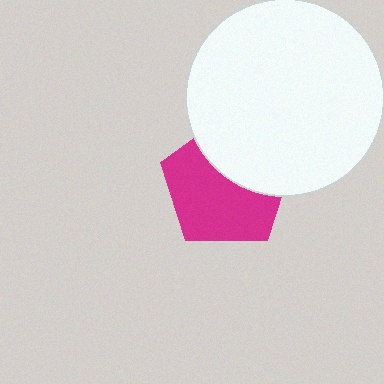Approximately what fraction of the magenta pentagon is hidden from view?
Roughly 39% of the magenta pentagon is hidden behind the white circle.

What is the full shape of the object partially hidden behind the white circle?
The partially hidden object is a magenta pentagon.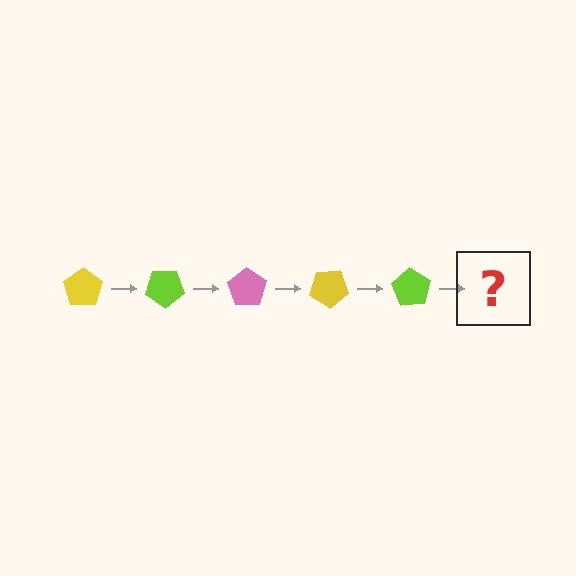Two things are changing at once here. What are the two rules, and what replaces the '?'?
The two rules are that it rotates 35 degrees each step and the color cycles through yellow, lime, and pink. The '?' should be a pink pentagon, rotated 175 degrees from the start.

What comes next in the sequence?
The next element should be a pink pentagon, rotated 175 degrees from the start.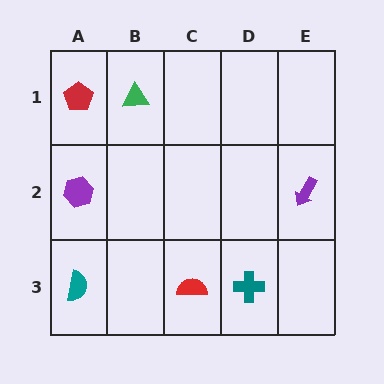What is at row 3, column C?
A red semicircle.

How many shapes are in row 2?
2 shapes.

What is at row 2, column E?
A purple arrow.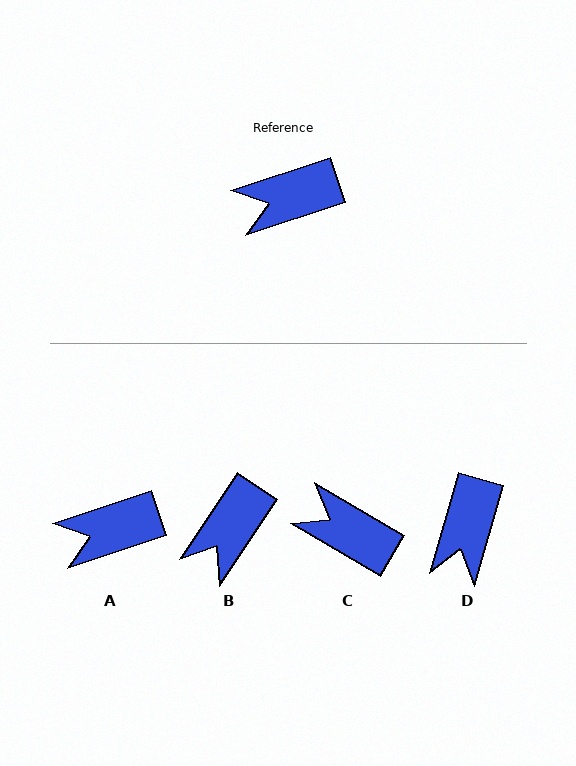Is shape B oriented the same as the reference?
No, it is off by about 38 degrees.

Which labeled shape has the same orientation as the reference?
A.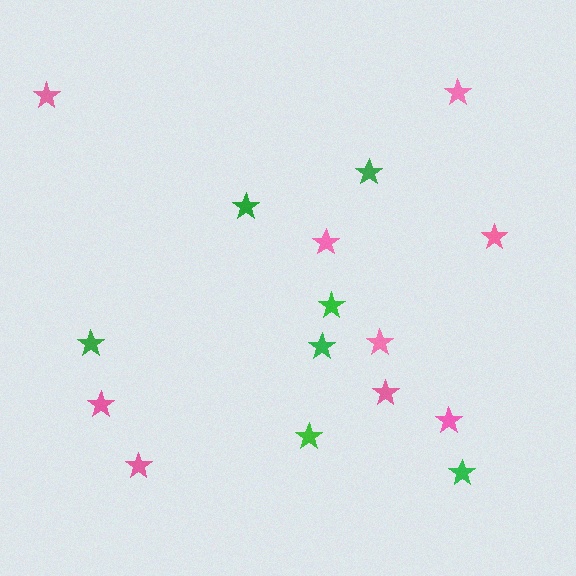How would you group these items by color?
There are 2 groups: one group of pink stars (9) and one group of green stars (7).